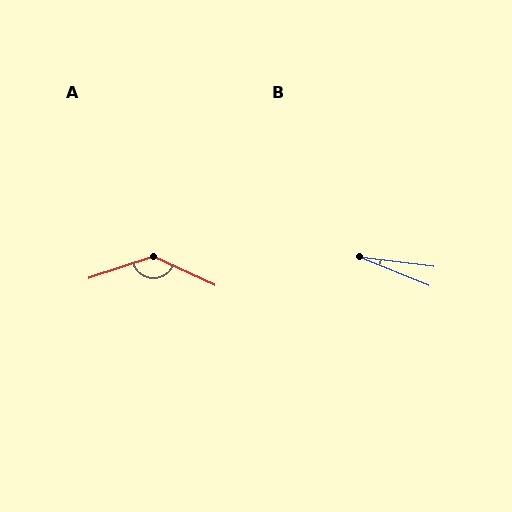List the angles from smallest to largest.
B (16°), A (137°).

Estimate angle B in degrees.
Approximately 16 degrees.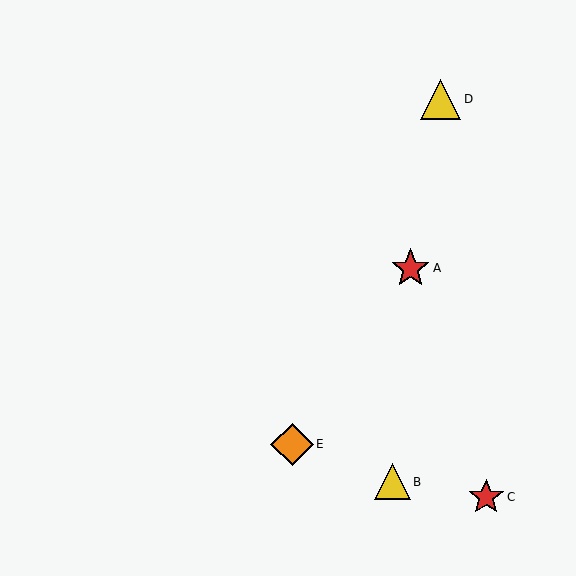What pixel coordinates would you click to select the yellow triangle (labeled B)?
Click at (393, 482) to select the yellow triangle B.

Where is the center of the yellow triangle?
The center of the yellow triangle is at (441, 99).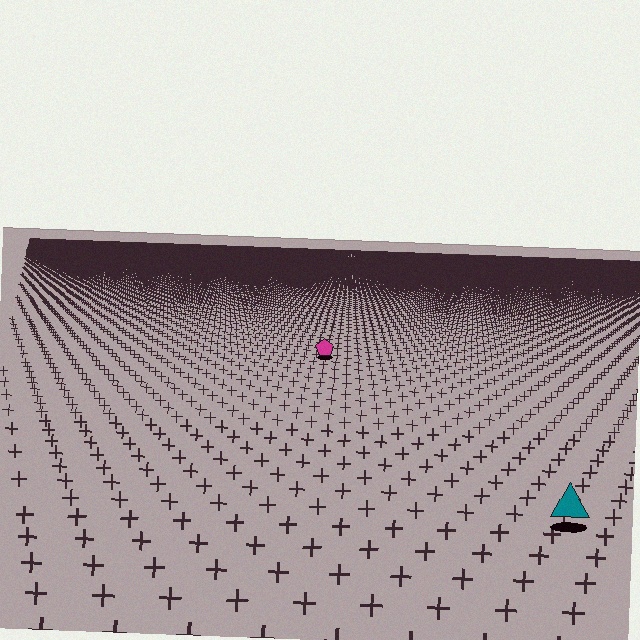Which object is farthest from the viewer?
The magenta pentagon is farthest from the viewer. It appears smaller and the ground texture around it is denser.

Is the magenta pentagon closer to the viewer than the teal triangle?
No. The teal triangle is closer — you can tell from the texture gradient: the ground texture is coarser near it.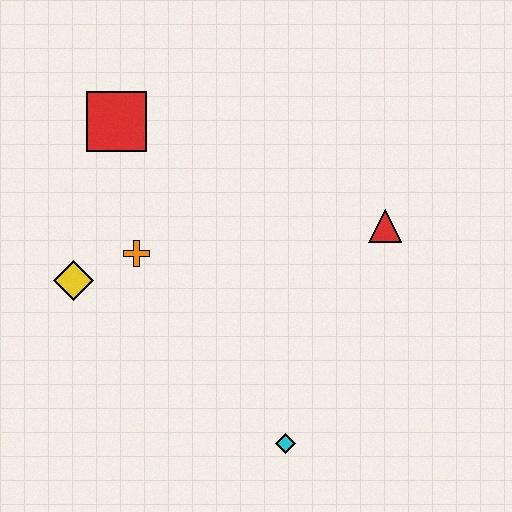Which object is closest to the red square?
The orange cross is closest to the red square.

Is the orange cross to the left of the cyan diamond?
Yes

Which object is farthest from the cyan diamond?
The red square is farthest from the cyan diamond.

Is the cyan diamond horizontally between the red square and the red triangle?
Yes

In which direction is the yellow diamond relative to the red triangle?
The yellow diamond is to the left of the red triangle.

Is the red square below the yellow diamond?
No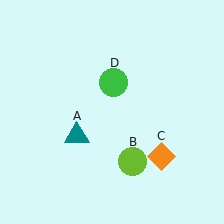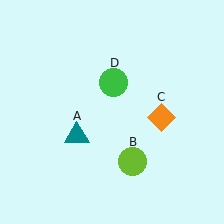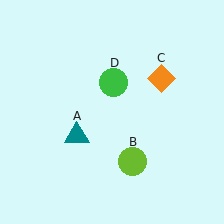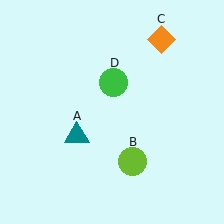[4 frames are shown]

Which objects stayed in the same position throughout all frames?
Teal triangle (object A) and lime circle (object B) and green circle (object D) remained stationary.